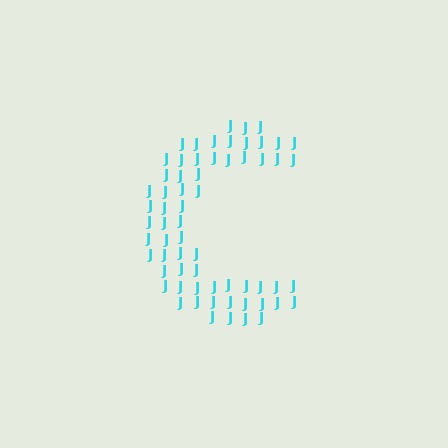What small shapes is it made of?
It is made of small letter J's.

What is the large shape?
The large shape is the letter C.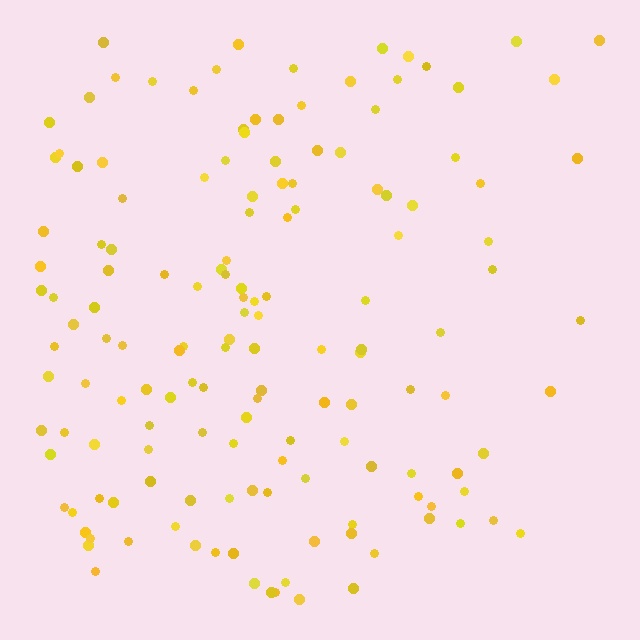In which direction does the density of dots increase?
From right to left, with the left side densest.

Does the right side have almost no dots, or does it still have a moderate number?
Still a moderate number, just noticeably fewer than the left.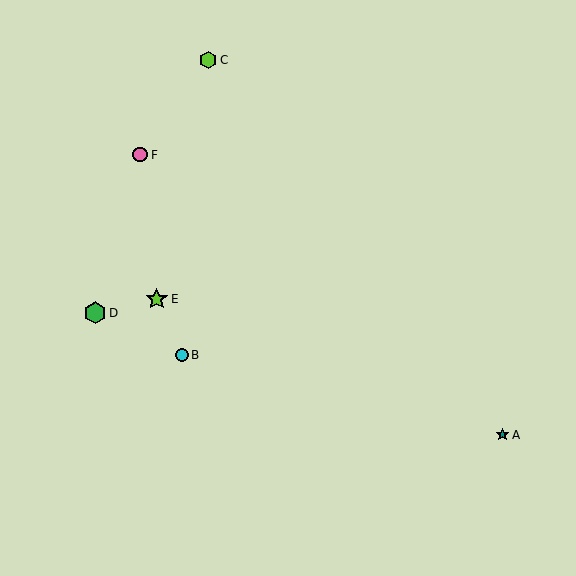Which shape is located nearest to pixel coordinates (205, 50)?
The lime hexagon (labeled C) at (208, 60) is nearest to that location.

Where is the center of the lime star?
The center of the lime star is at (157, 299).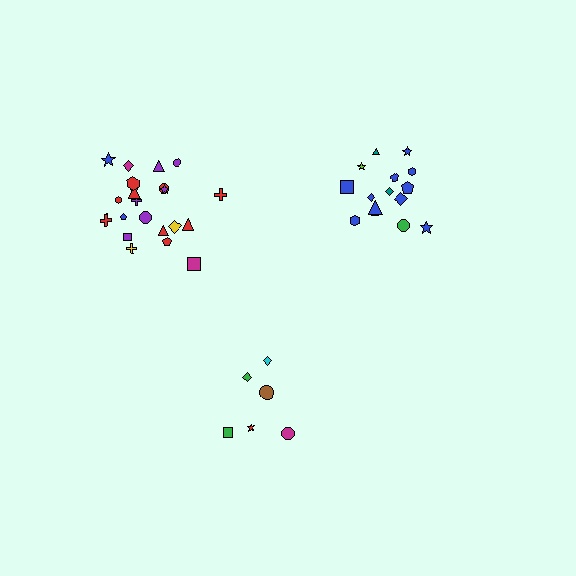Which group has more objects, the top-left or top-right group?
The top-left group.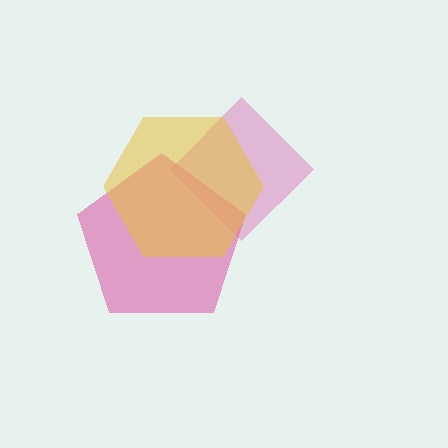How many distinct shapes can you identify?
There are 3 distinct shapes: a magenta pentagon, a pink diamond, a yellow hexagon.